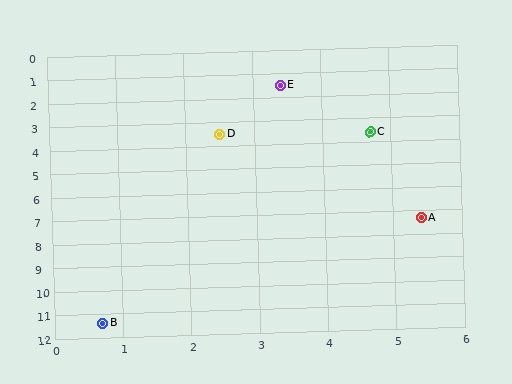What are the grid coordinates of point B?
Point B is at approximately (0.7, 11.4).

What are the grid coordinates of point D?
Point D is at approximately (2.5, 3.5).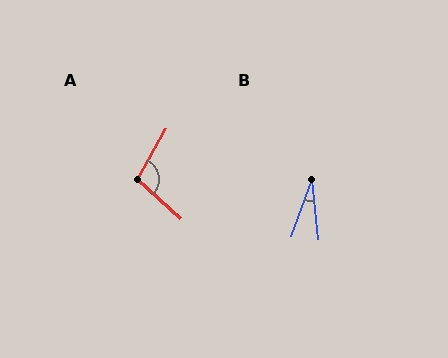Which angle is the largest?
A, at approximately 103 degrees.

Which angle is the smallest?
B, at approximately 25 degrees.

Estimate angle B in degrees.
Approximately 25 degrees.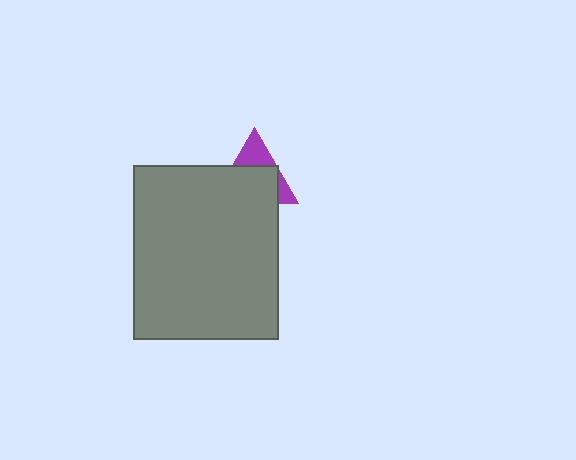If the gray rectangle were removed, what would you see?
You would see the complete purple triangle.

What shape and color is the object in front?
The object in front is a gray rectangle.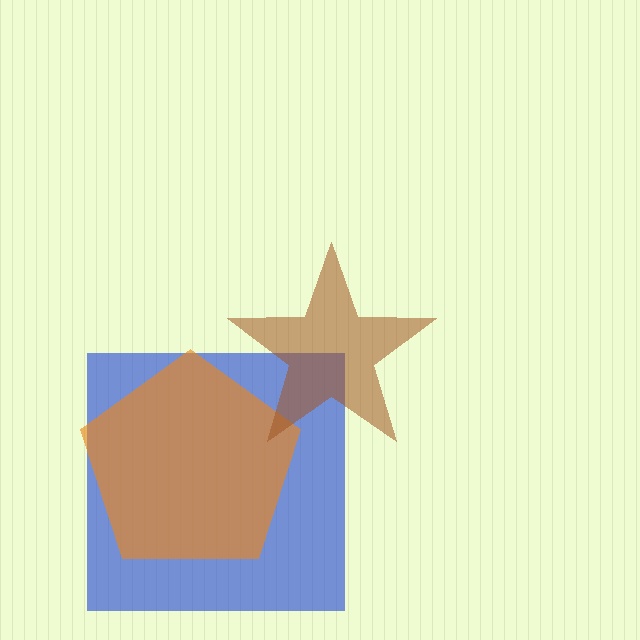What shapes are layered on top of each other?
The layered shapes are: a blue square, an orange pentagon, a brown star.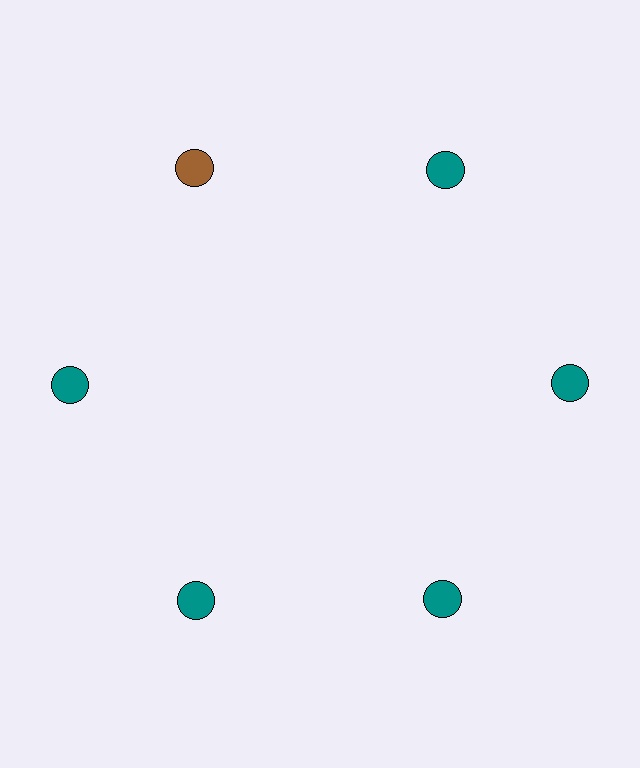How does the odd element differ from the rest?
It has a different color: brown instead of teal.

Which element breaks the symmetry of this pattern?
The brown circle at roughly the 11 o'clock position breaks the symmetry. All other shapes are teal circles.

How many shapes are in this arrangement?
There are 6 shapes arranged in a ring pattern.